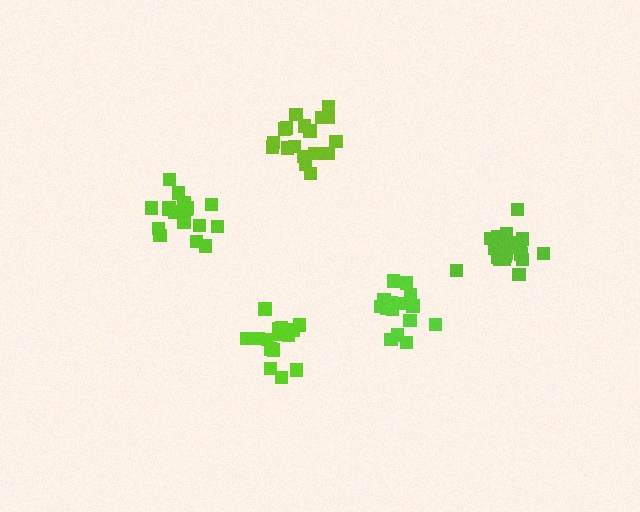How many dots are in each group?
Group 1: 15 dots, Group 2: 17 dots, Group 3: 19 dots, Group 4: 18 dots, Group 5: 15 dots (84 total).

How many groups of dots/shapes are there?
There are 5 groups.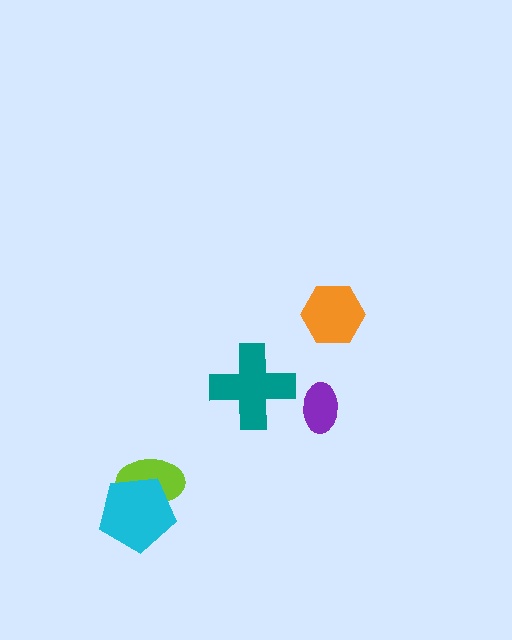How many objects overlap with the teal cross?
0 objects overlap with the teal cross.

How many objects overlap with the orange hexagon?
0 objects overlap with the orange hexagon.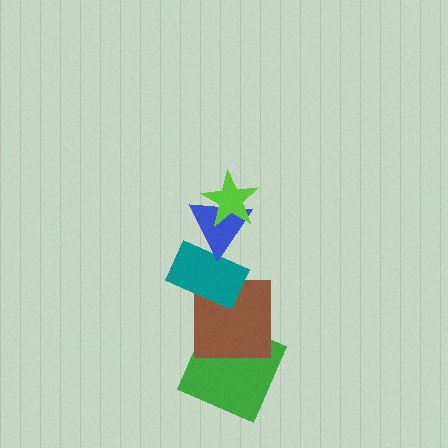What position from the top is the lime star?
The lime star is 1st from the top.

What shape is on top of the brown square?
The teal rectangle is on top of the brown square.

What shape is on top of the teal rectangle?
The blue triangle is on top of the teal rectangle.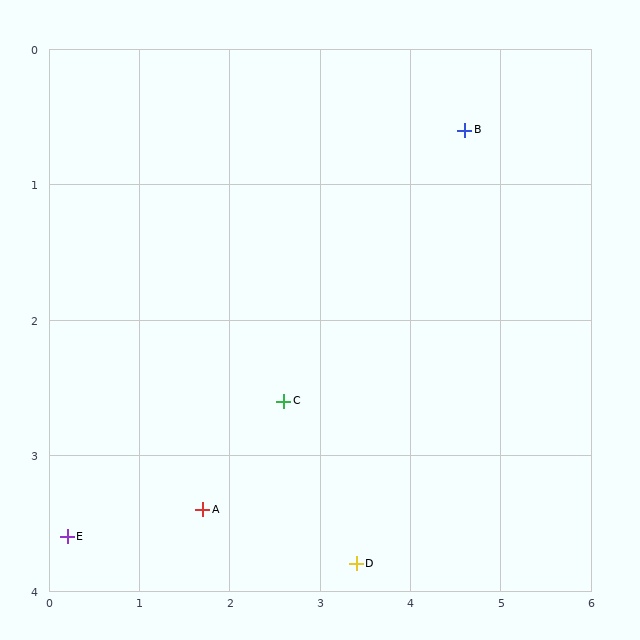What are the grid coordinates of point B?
Point B is at approximately (4.6, 0.6).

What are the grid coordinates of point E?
Point E is at approximately (0.2, 3.6).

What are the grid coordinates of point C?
Point C is at approximately (2.6, 2.6).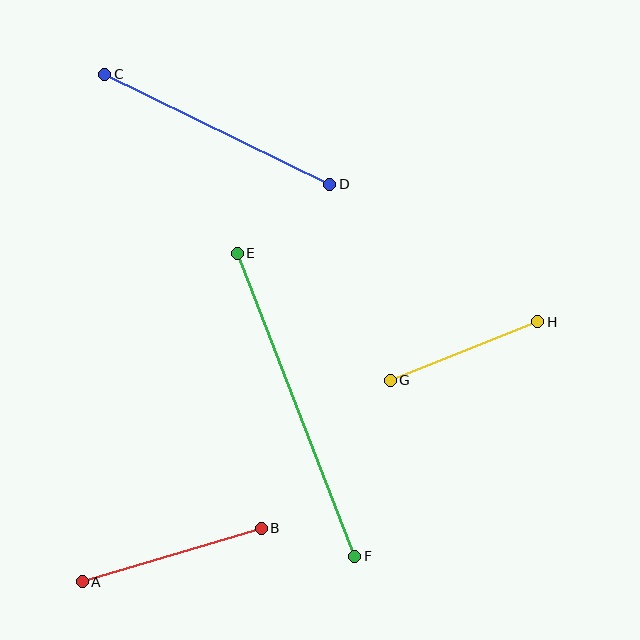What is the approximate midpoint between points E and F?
The midpoint is at approximately (296, 405) pixels.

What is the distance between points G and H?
The distance is approximately 159 pixels.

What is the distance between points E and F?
The distance is approximately 325 pixels.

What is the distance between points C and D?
The distance is approximately 250 pixels.